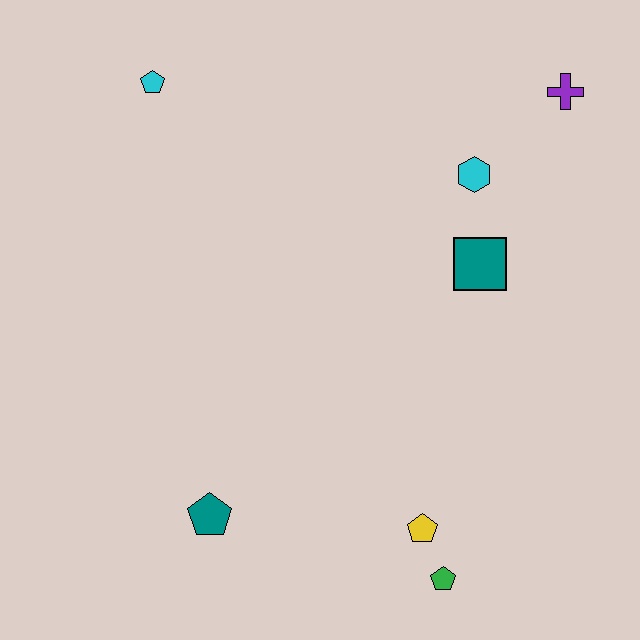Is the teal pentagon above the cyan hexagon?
No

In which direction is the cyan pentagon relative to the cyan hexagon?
The cyan pentagon is to the left of the cyan hexagon.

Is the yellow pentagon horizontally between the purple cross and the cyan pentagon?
Yes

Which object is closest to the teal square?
The cyan hexagon is closest to the teal square.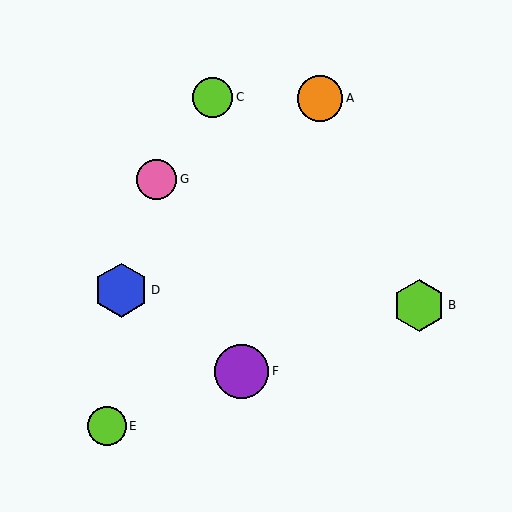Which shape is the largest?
The blue hexagon (labeled D) is the largest.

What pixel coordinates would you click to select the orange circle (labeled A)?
Click at (320, 98) to select the orange circle A.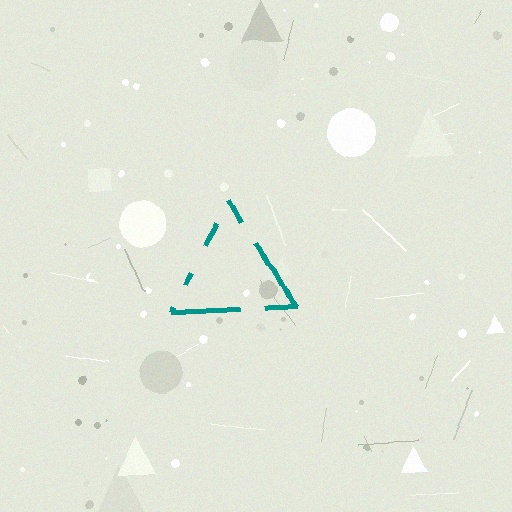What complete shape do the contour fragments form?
The contour fragments form a triangle.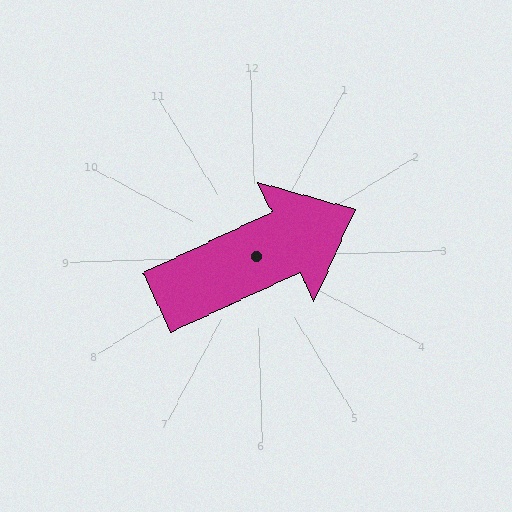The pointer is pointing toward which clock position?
Roughly 2 o'clock.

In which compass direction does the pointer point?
Northeast.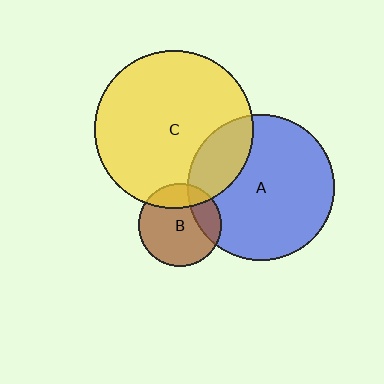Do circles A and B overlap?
Yes.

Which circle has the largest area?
Circle C (yellow).